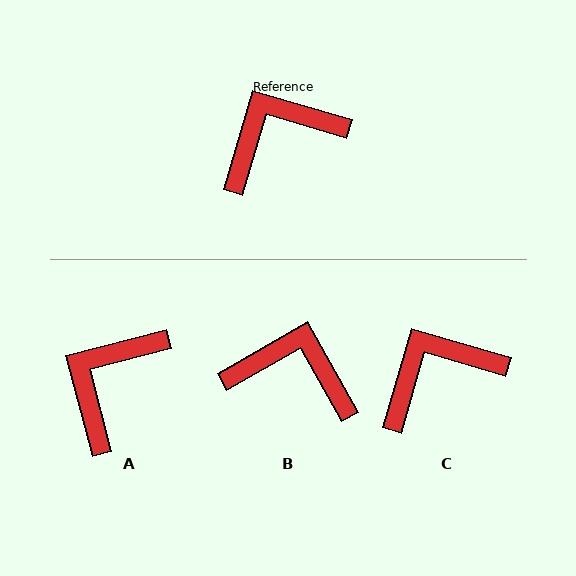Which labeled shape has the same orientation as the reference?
C.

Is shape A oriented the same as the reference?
No, it is off by about 31 degrees.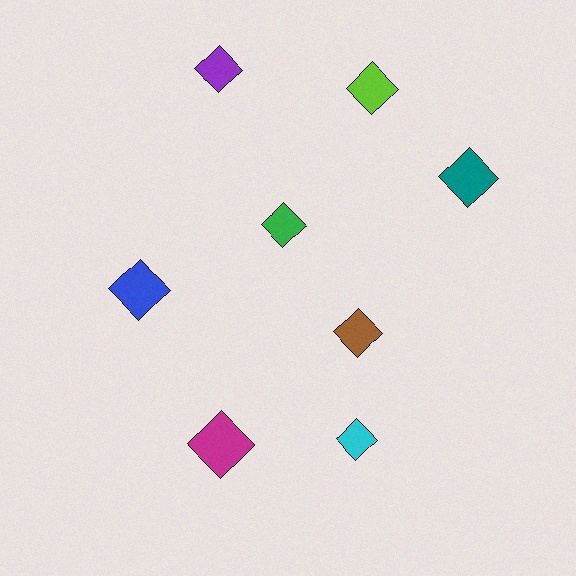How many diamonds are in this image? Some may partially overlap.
There are 8 diamonds.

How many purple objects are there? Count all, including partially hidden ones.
There is 1 purple object.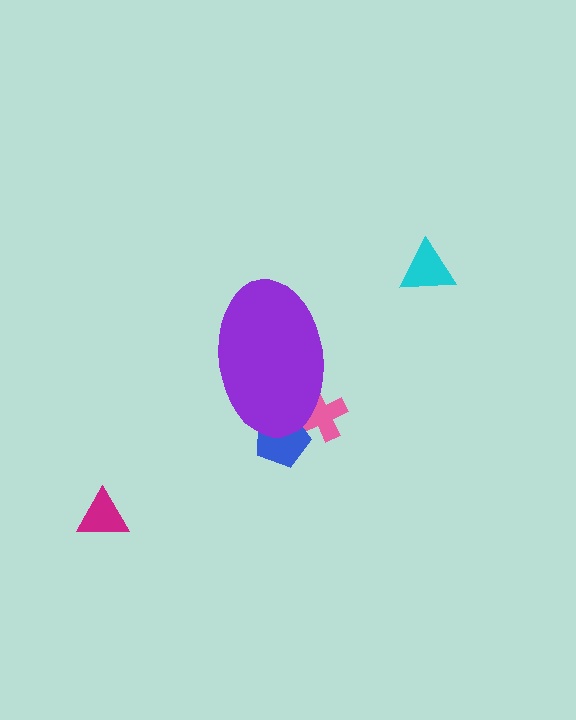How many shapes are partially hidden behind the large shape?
2 shapes are partially hidden.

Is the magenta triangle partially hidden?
No, the magenta triangle is fully visible.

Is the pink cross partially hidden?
Yes, the pink cross is partially hidden behind the purple ellipse.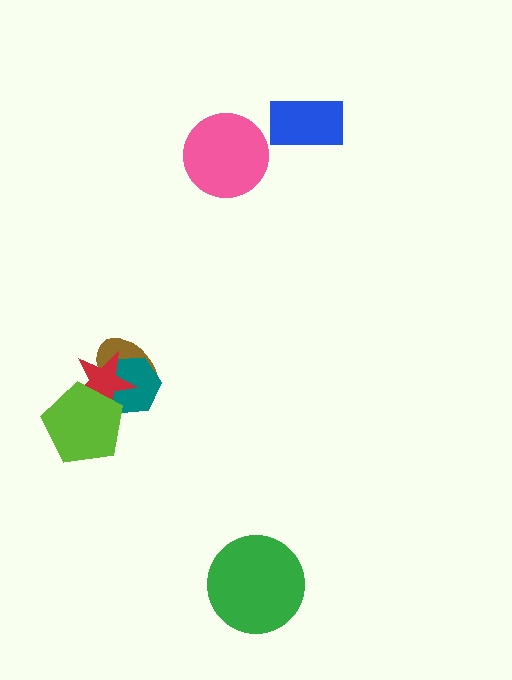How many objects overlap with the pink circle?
0 objects overlap with the pink circle.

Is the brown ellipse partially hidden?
Yes, it is partially covered by another shape.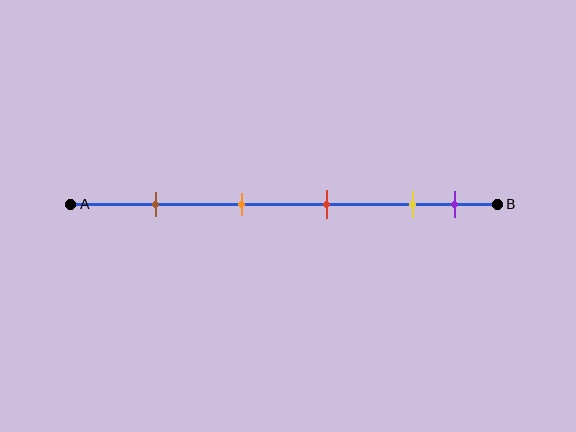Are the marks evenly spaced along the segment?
No, the marks are not evenly spaced.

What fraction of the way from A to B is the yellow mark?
The yellow mark is approximately 80% (0.8) of the way from A to B.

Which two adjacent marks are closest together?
The yellow and purple marks are the closest adjacent pair.